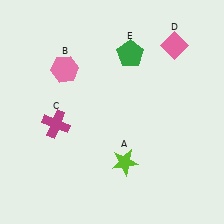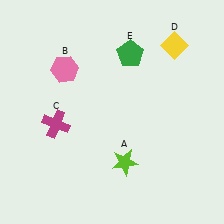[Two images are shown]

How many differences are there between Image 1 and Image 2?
There is 1 difference between the two images.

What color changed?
The diamond (D) changed from pink in Image 1 to yellow in Image 2.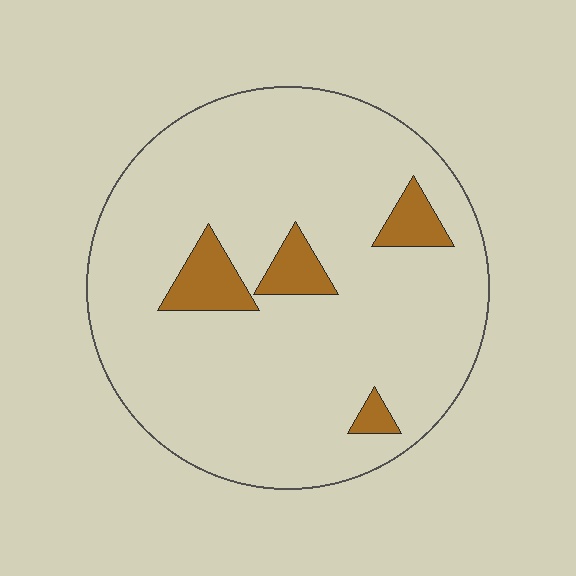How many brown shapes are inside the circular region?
4.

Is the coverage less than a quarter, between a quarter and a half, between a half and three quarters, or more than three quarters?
Less than a quarter.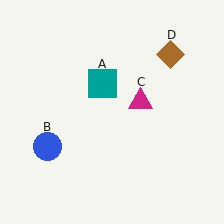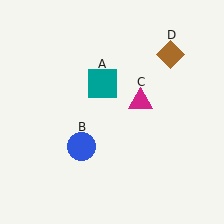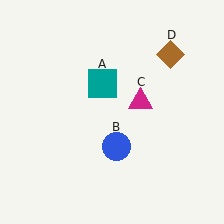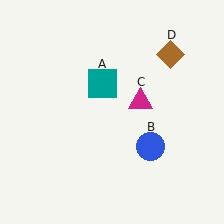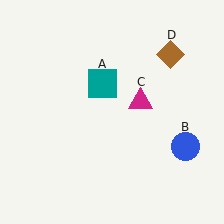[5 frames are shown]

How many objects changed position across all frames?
1 object changed position: blue circle (object B).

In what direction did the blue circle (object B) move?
The blue circle (object B) moved right.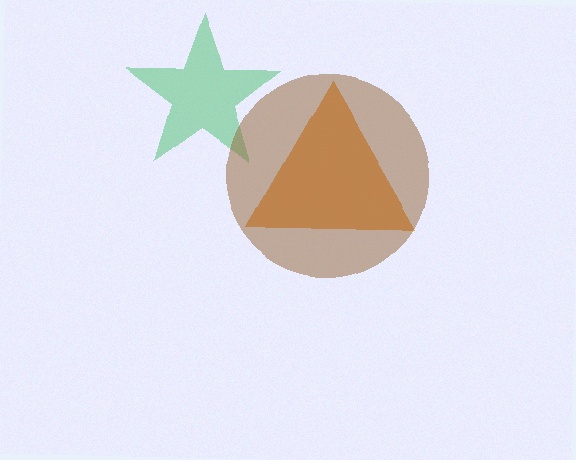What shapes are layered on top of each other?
The layered shapes are: a green star, an orange triangle, a brown circle.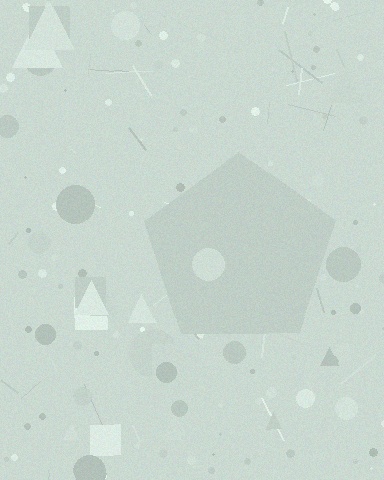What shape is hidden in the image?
A pentagon is hidden in the image.